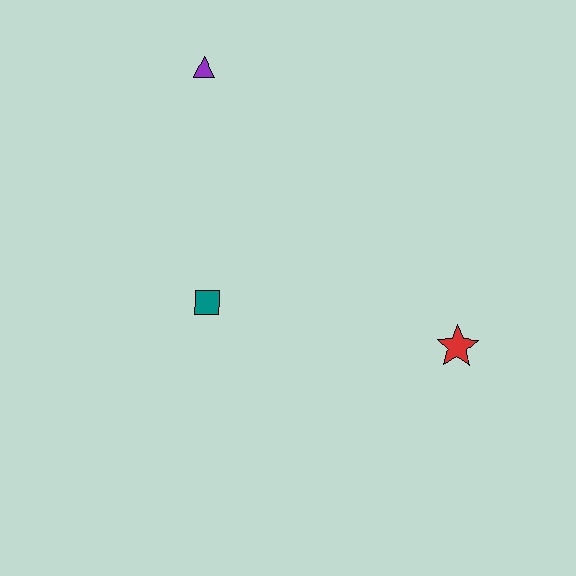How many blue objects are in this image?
There are no blue objects.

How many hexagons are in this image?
There are no hexagons.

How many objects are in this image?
There are 3 objects.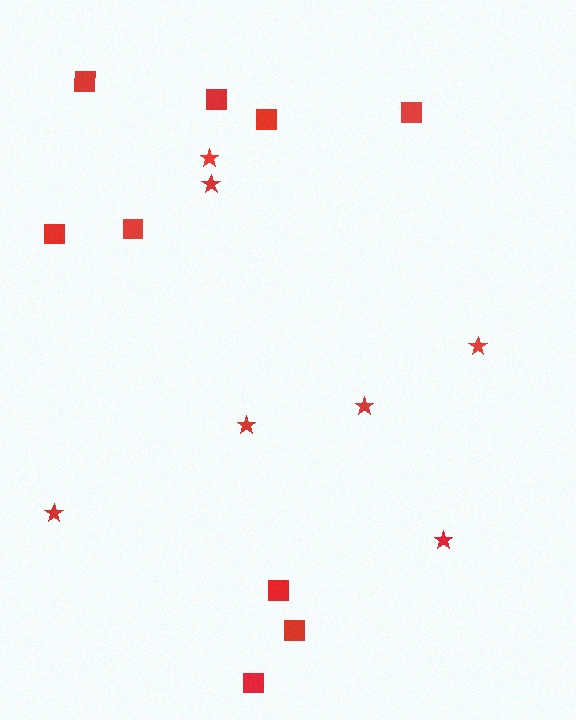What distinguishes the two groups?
There are 2 groups: one group of stars (7) and one group of squares (9).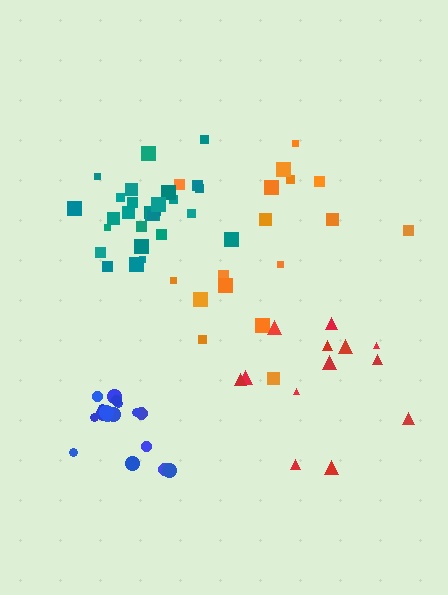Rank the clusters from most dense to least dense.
blue, teal, orange, red.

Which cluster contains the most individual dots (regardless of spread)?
Teal (29).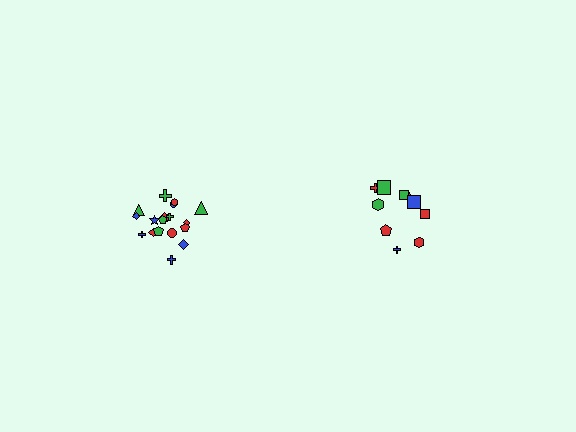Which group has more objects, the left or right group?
The left group.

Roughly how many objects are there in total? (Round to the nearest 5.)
Roughly 30 objects in total.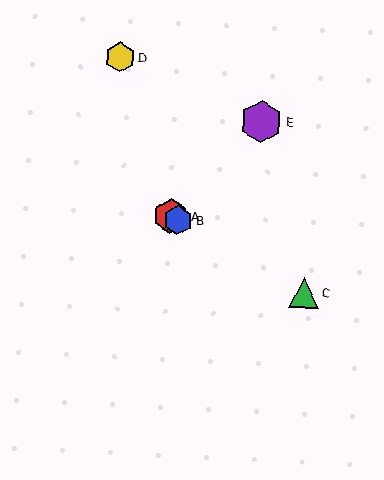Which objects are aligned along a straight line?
Objects A, B, C are aligned along a straight line.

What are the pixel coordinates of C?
Object C is at (304, 293).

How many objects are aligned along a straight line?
3 objects (A, B, C) are aligned along a straight line.